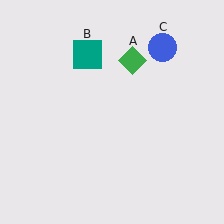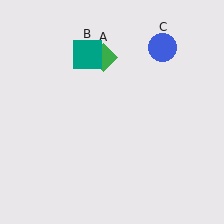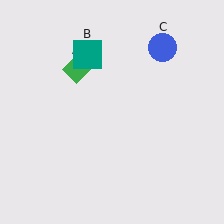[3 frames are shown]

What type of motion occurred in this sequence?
The green diamond (object A) rotated counterclockwise around the center of the scene.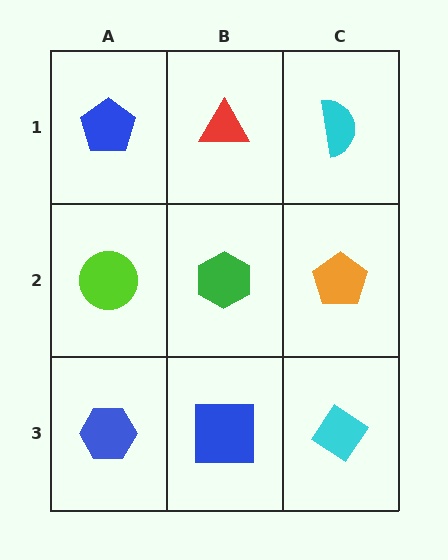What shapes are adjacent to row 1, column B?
A green hexagon (row 2, column B), a blue pentagon (row 1, column A), a cyan semicircle (row 1, column C).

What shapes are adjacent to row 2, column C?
A cyan semicircle (row 1, column C), a cyan diamond (row 3, column C), a green hexagon (row 2, column B).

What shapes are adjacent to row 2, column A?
A blue pentagon (row 1, column A), a blue hexagon (row 3, column A), a green hexagon (row 2, column B).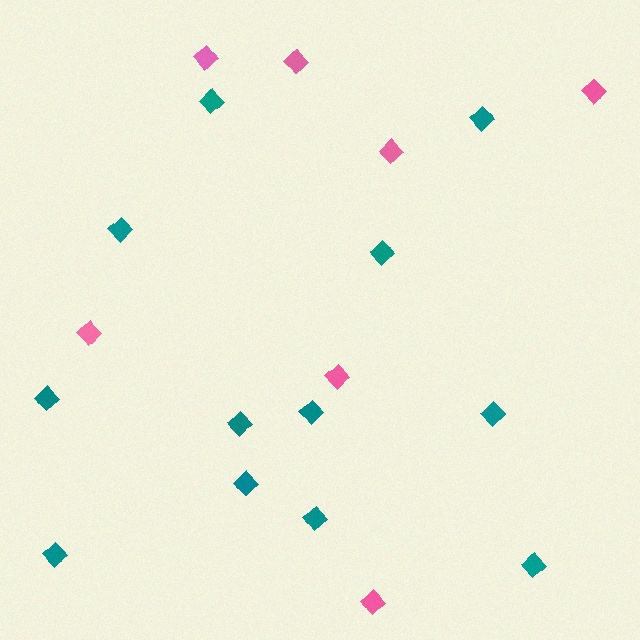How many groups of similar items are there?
There are 2 groups: one group of pink diamonds (7) and one group of teal diamonds (12).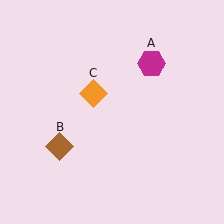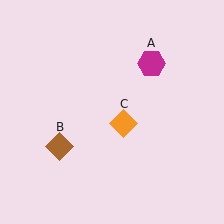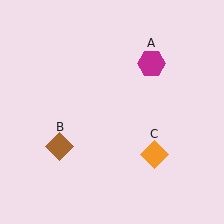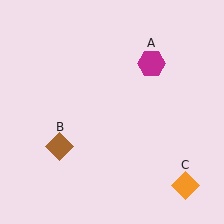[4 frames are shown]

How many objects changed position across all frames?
1 object changed position: orange diamond (object C).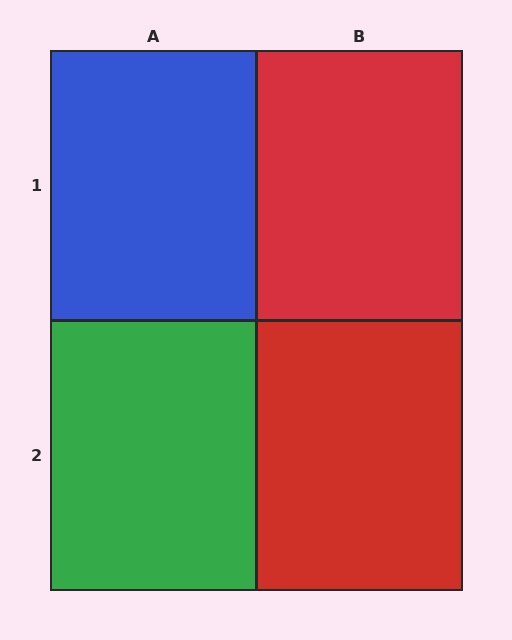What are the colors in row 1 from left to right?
Blue, red.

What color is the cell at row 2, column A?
Green.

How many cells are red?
2 cells are red.